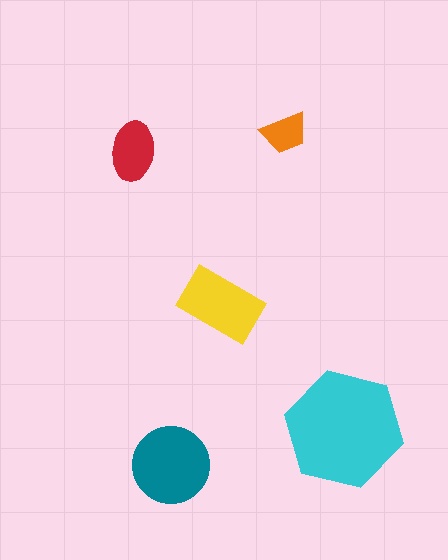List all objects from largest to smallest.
The cyan hexagon, the teal circle, the yellow rectangle, the red ellipse, the orange trapezoid.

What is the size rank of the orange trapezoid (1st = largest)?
5th.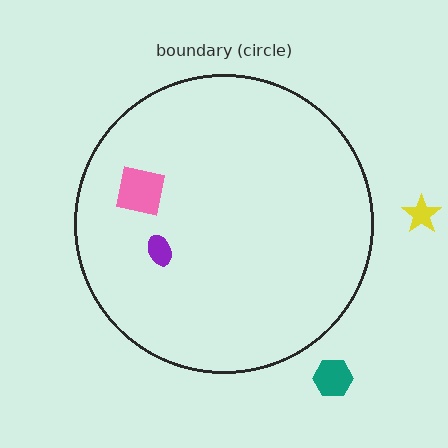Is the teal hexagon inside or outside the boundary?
Outside.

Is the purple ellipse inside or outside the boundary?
Inside.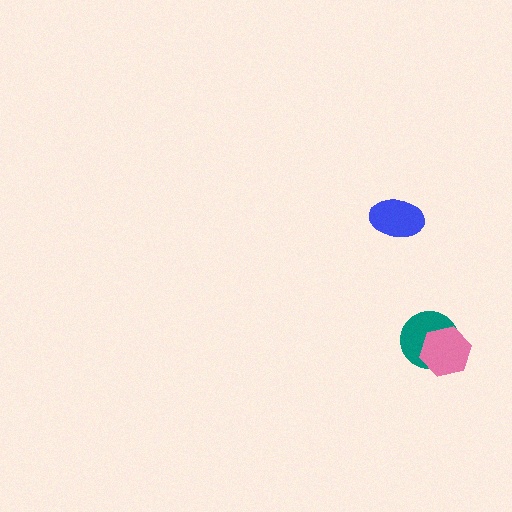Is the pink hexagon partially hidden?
No, no other shape covers it.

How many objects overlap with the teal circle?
1 object overlaps with the teal circle.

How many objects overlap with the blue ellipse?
0 objects overlap with the blue ellipse.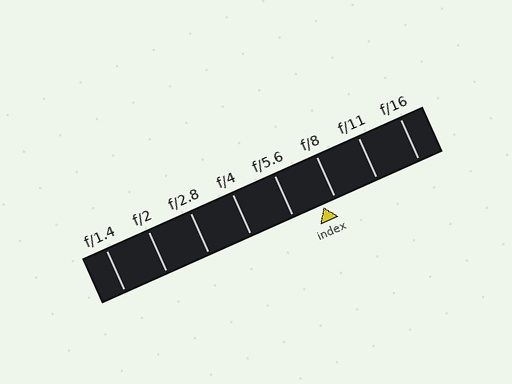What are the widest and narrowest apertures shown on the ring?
The widest aperture shown is f/1.4 and the narrowest is f/16.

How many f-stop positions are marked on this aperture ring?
There are 8 f-stop positions marked.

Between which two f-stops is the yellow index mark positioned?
The index mark is between f/5.6 and f/8.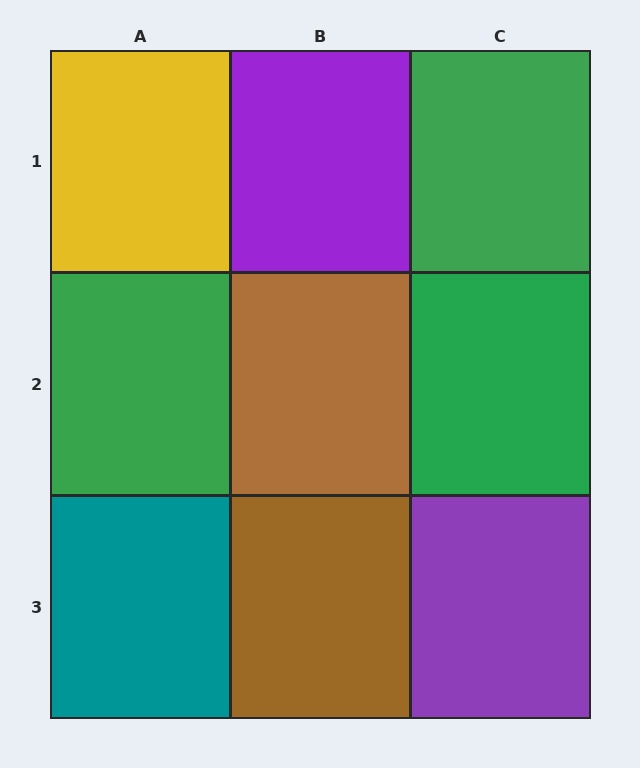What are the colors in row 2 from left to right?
Green, brown, green.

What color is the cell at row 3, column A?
Teal.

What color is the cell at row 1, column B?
Purple.